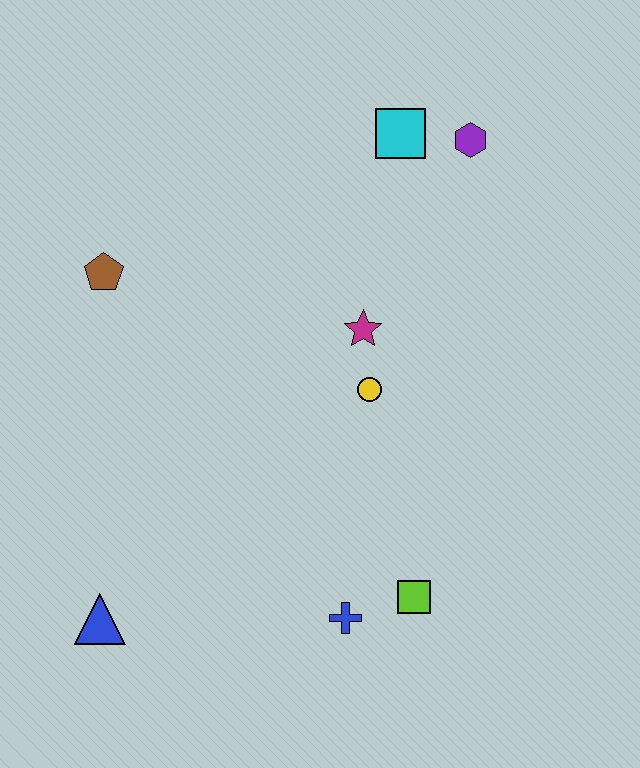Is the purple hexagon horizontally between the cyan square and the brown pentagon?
No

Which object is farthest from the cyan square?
The blue triangle is farthest from the cyan square.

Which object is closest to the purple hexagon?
The cyan square is closest to the purple hexagon.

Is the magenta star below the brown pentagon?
Yes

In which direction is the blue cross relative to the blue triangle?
The blue cross is to the right of the blue triangle.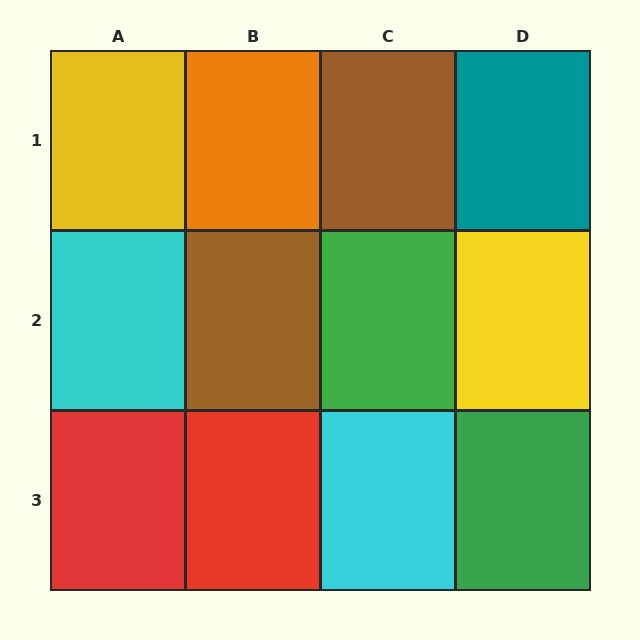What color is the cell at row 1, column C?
Brown.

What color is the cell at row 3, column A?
Red.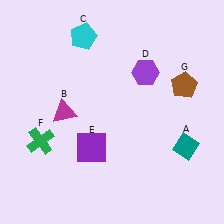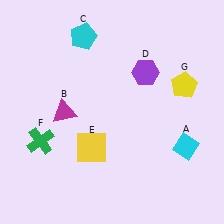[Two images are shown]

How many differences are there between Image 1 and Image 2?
There are 3 differences between the two images.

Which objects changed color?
A changed from teal to cyan. E changed from purple to yellow. G changed from brown to yellow.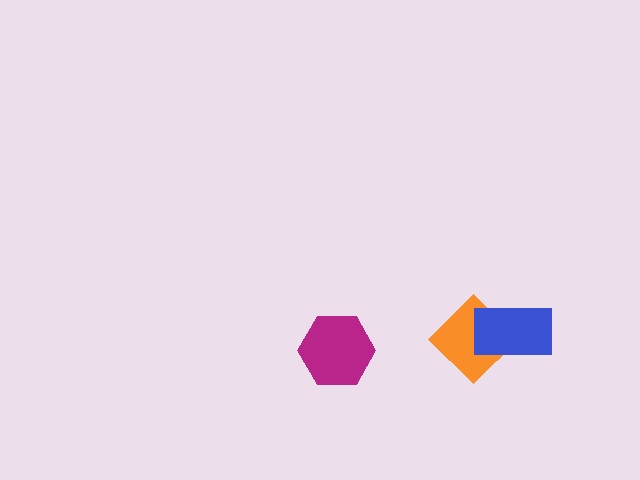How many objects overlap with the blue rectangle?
1 object overlaps with the blue rectangle.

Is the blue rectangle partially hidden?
No, no other shape covers it.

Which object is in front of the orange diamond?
The blue rectangle is in front of the orange diamond.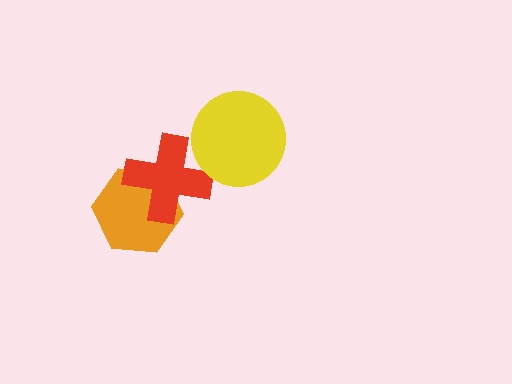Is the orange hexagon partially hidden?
Yes, it is partially covered by another shape.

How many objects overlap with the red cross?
2 objects overlap with the red cross.